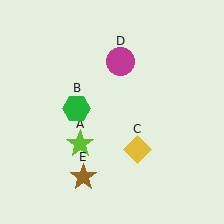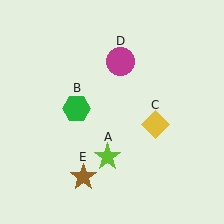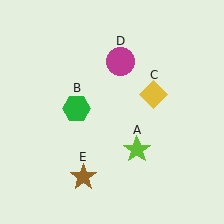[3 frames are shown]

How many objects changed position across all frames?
2 objects changed position: lime star (object A), yellow diamond (object C).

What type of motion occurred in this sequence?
The lime star (object A), yellow diamond (object C) rotated counterclockwise around the center of the scene.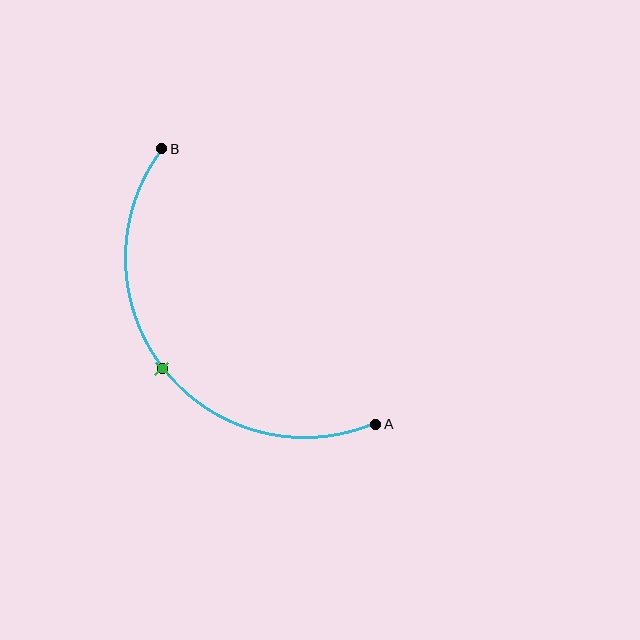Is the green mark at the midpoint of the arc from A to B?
Yes. The green mark lies on the arc at equal arc-length from both A and B — it is the arc midpoint.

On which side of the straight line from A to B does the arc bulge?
The arc bulges below and to the left of the straight line connecting A and B.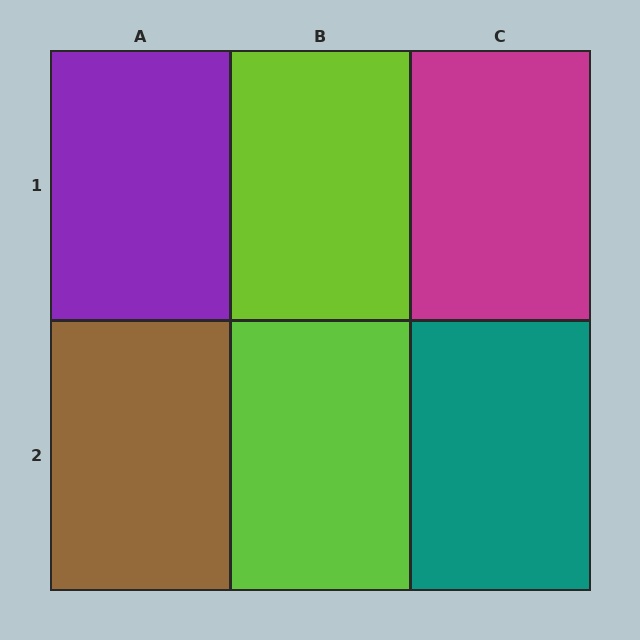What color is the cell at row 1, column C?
Magenta.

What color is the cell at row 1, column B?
Lime.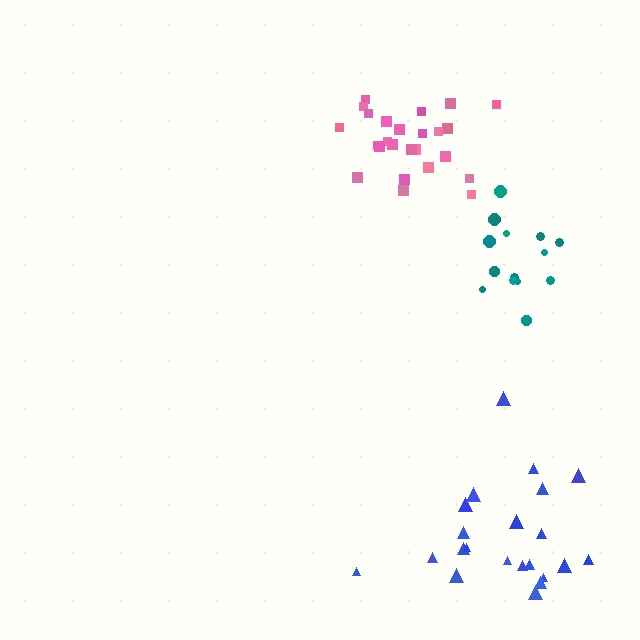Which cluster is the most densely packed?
Pink.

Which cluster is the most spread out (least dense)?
Blue.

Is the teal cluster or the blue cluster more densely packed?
Teal.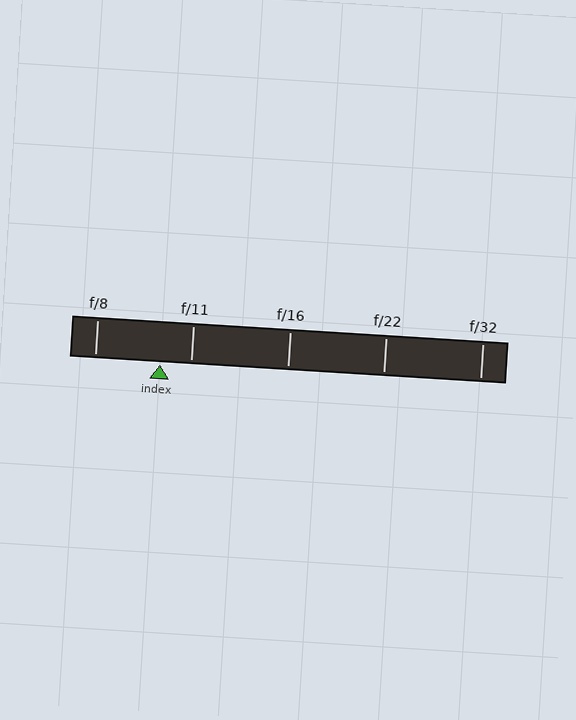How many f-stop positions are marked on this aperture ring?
There are 5 f-stop positions marked.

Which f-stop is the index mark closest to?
The index mark is closest to f/11.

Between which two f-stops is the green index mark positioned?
The index mark is between f/8 and f/11.